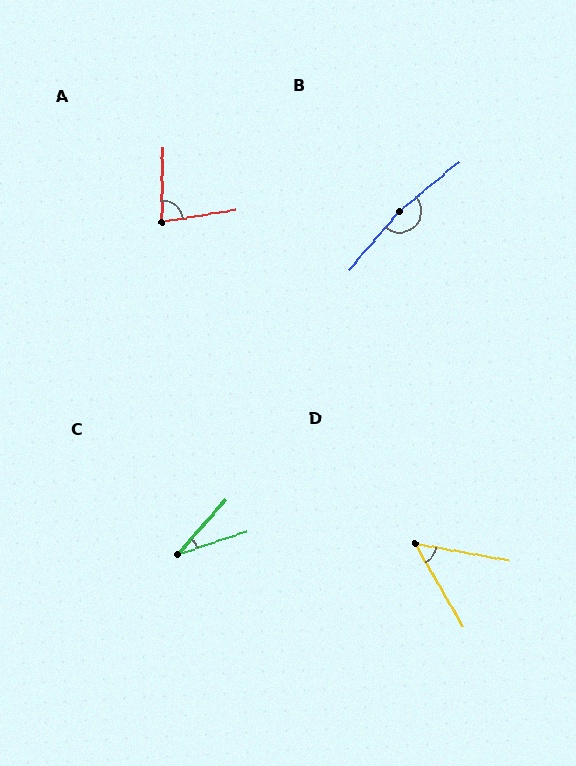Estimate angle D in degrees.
Approximately 50 degrees.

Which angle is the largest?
B, at approximately 170 degrees.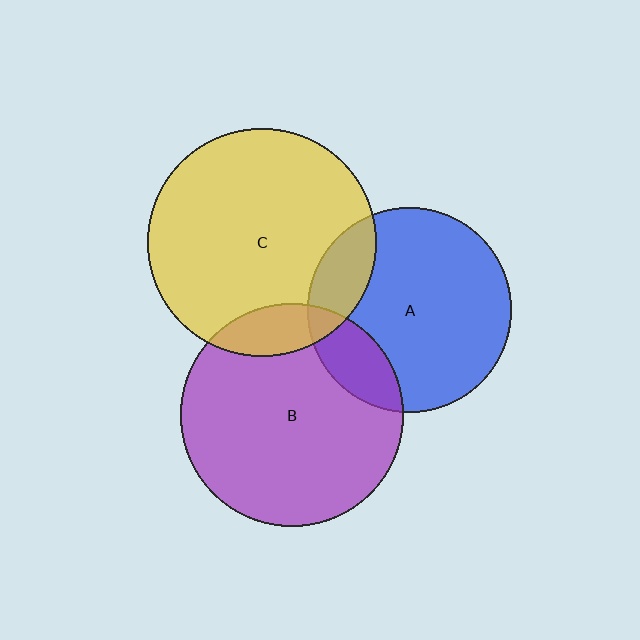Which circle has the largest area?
Circle C (yellow).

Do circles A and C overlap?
Yes.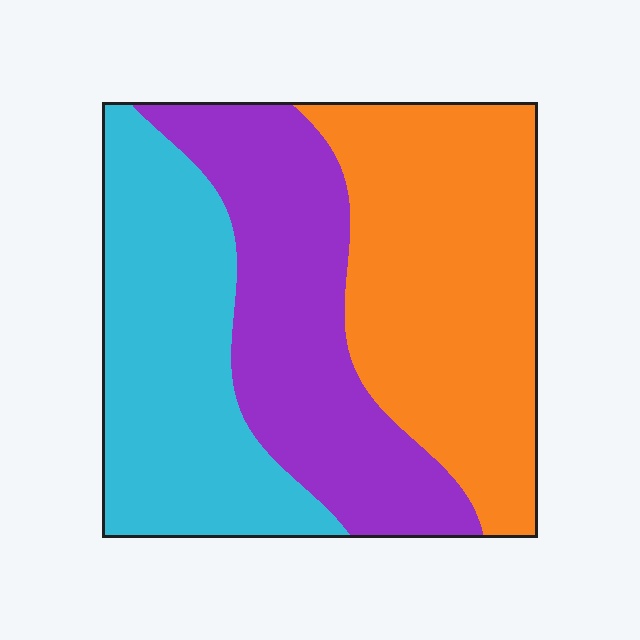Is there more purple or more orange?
Orange.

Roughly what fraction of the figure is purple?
Purple takes up about one third (1/3) of the figure.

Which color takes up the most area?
Orange, at roughly 40%.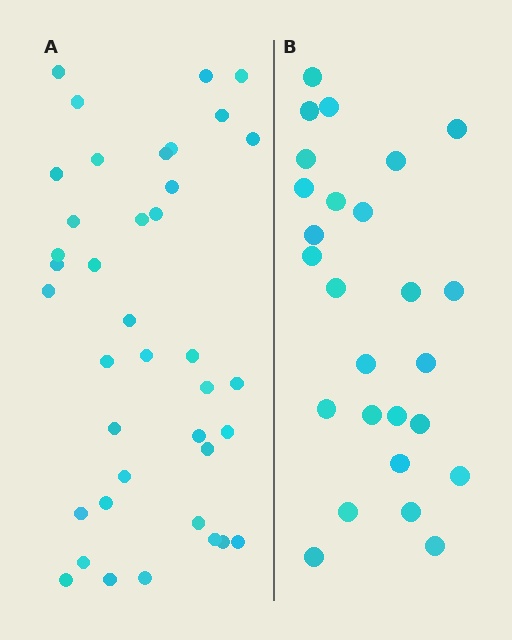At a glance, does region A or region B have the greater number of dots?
Region A (the left region) has more dots.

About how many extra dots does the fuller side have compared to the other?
Region A has approximately 15 more dots than region B.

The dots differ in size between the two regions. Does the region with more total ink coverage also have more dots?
No. Region B has more total ink coverage because its dots are larger, but region A actually contains more individual dots. Total area can be misleading — the number of items is what matters here.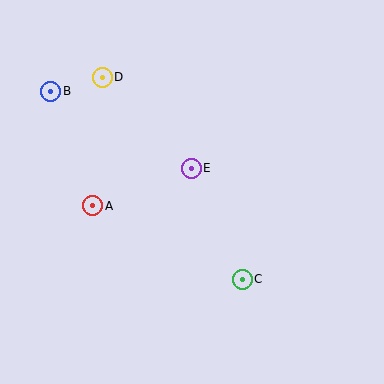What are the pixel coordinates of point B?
Point B is at (51, 91).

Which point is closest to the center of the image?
Point E at (191, 168) is closest to the center.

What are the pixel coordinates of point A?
Point A is at (93, 206).